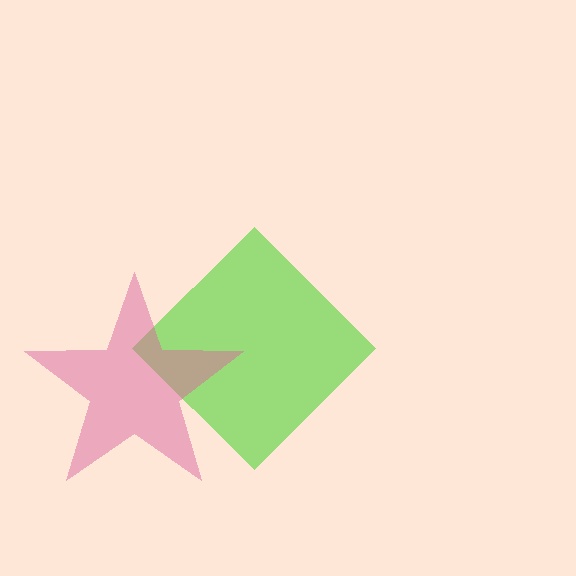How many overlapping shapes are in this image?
There are 2 overlapping shapes in the image.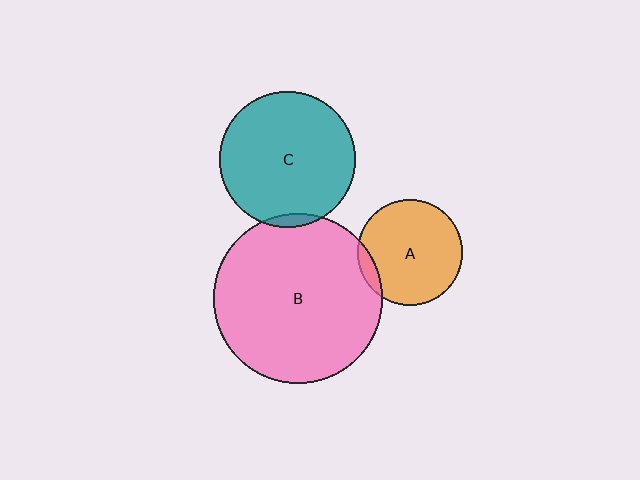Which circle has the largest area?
Circle B (pink).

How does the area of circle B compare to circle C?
Approximately 1.6 times.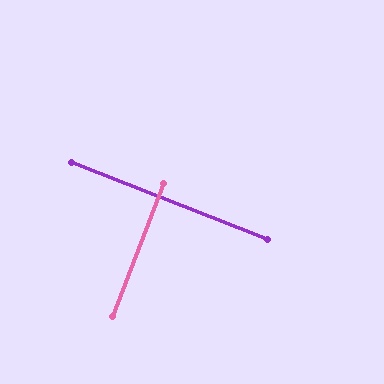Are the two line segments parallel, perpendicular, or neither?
Perpendicular — they meet at approximately 89°.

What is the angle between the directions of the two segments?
Approximately 89 degrees.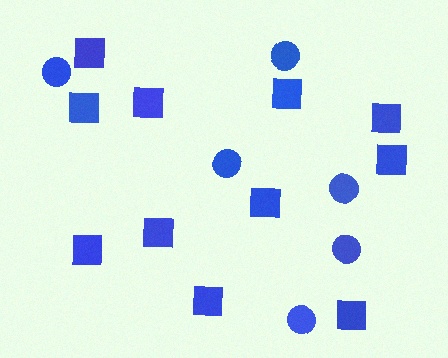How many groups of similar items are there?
There are 2 groups: one group of squares (11) and one group of circles (6).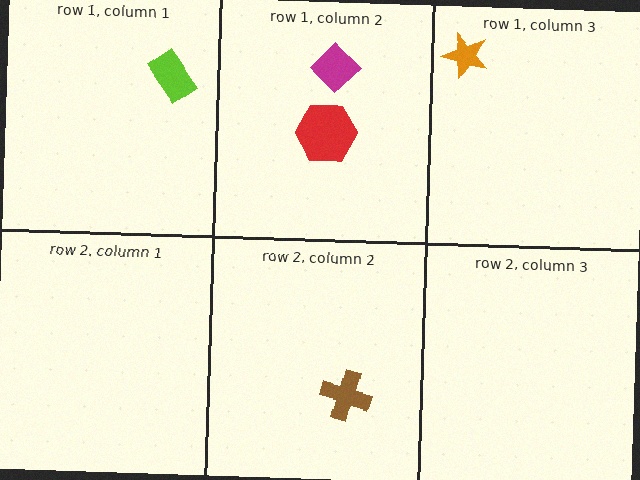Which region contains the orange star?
The row 1, column 3 region.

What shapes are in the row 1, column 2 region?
The red hexagon, the magenta diamond.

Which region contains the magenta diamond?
The row 1, column 2 region.